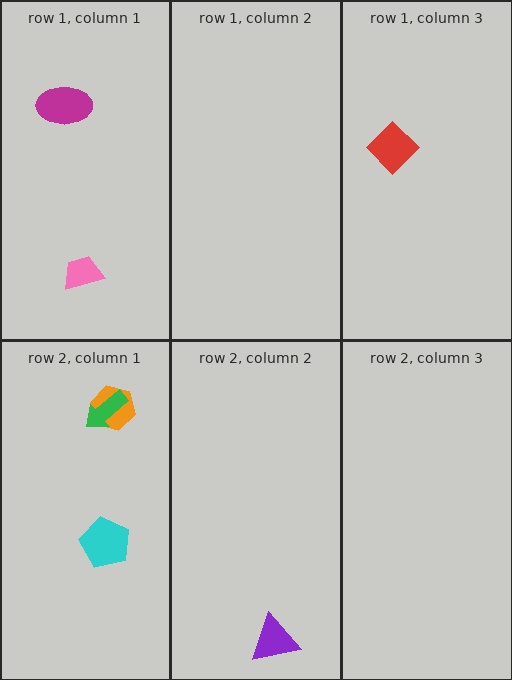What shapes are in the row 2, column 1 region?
The orange hexagon, the cyan pentagon, the green arrow.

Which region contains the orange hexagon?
The row 2, column 1 region.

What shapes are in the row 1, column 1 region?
The pink trapezoid, the magenta ellipse.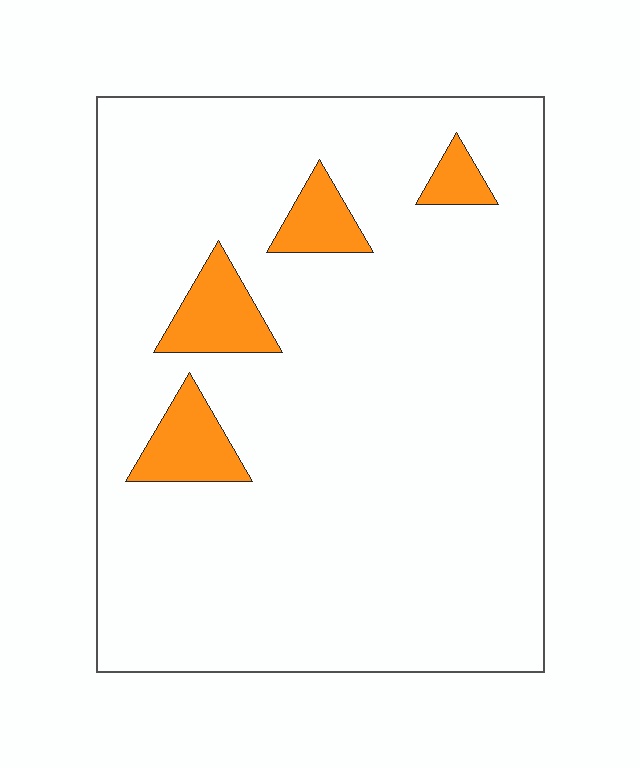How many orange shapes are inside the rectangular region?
4.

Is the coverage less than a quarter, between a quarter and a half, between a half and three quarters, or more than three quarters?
Less than a quarter.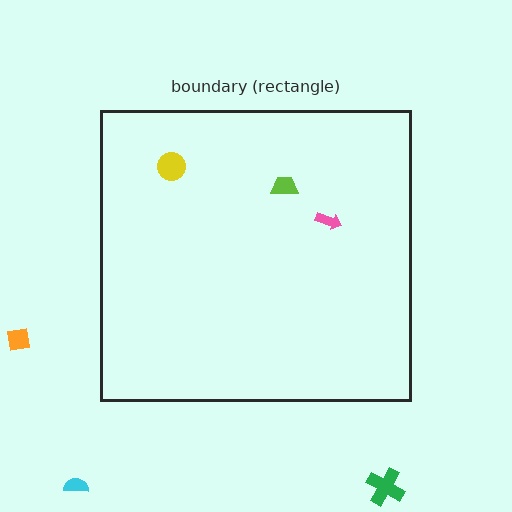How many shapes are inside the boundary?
3 inside, 3 outside.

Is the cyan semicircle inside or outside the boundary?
Outside.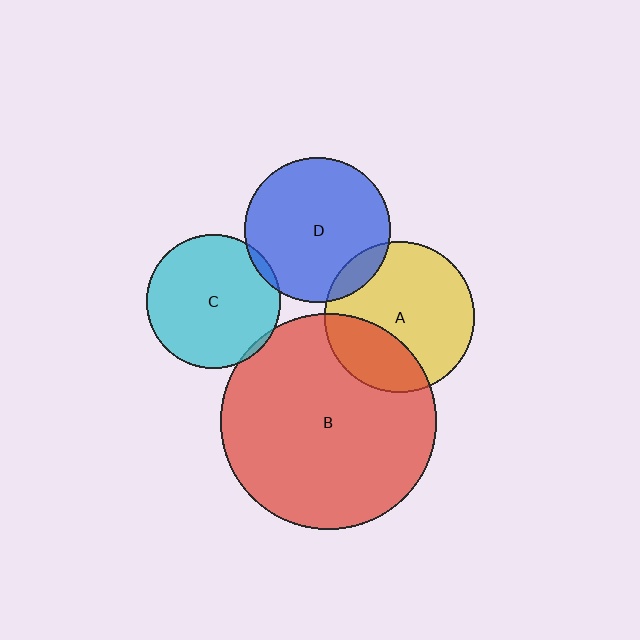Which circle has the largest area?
Circle B (red).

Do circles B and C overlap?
Yes.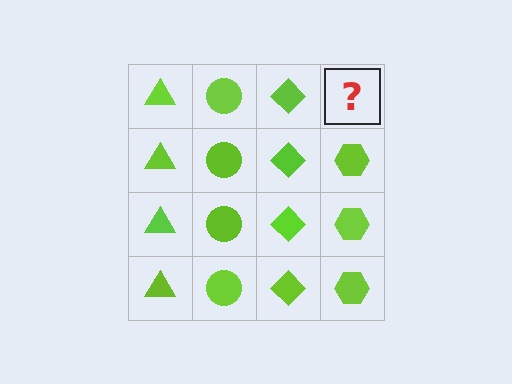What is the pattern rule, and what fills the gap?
The rule is that each column has a consistent shape. The gap should be filled with a lime hexagon.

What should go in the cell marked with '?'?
The missing cell should contain a lime hexagon.